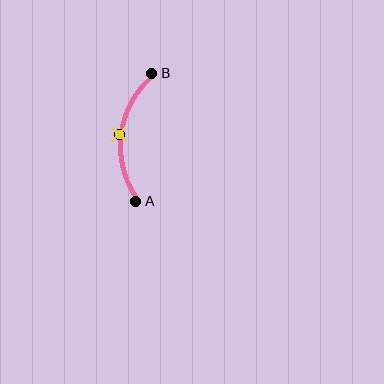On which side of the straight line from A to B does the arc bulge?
The arc bulges to the left of the straight line connecting A and B.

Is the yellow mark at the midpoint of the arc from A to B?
Yes. The yellow mark lies on the arc at equal arc-length from both A and B — it is the arc midpoint.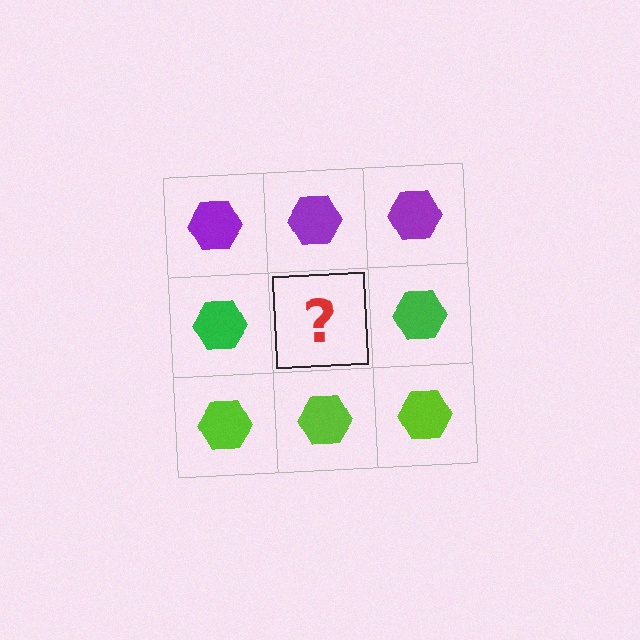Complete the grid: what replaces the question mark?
The question mark should be replaced with a green hexagon.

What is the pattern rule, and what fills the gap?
The rule is that each row has a consistent color. The gap should be filled with a green hexagon.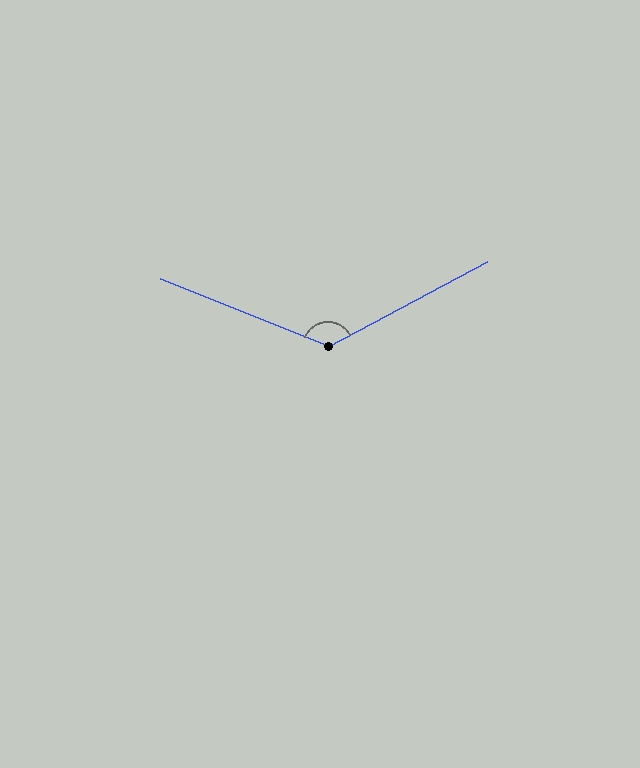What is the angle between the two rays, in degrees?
Approximately 130 degrees.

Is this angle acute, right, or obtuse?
It is obtuse.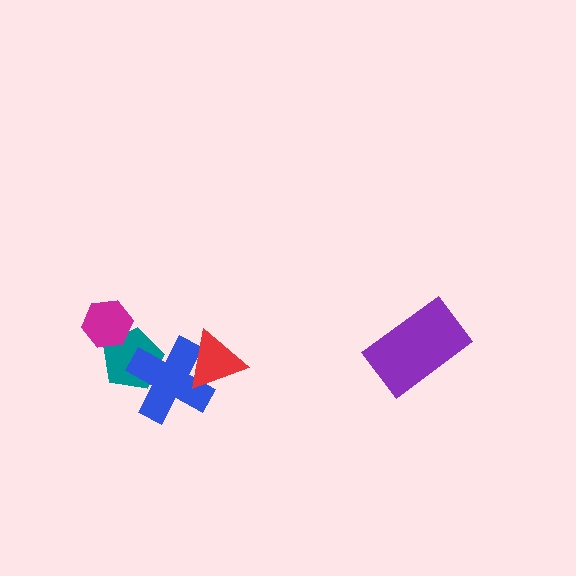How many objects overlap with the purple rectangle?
0 objects overlap with the purple rectangle.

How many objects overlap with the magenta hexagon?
1 object overlaps with the magenta hexagon.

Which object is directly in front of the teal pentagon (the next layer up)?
The blue cross is directly in front of the teal pentagon.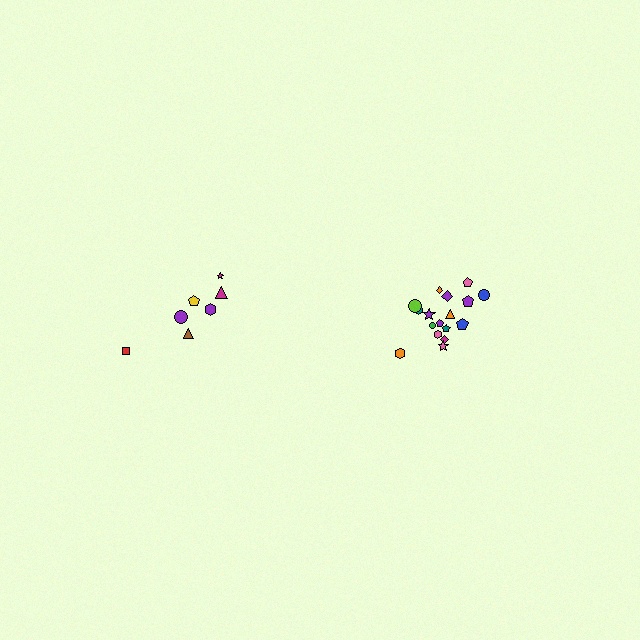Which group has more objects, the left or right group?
The right group.